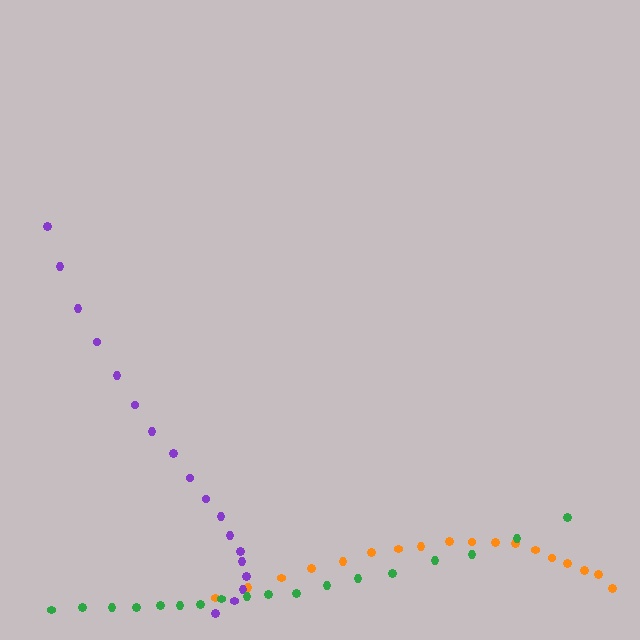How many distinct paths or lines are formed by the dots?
There are 3 distinct paths.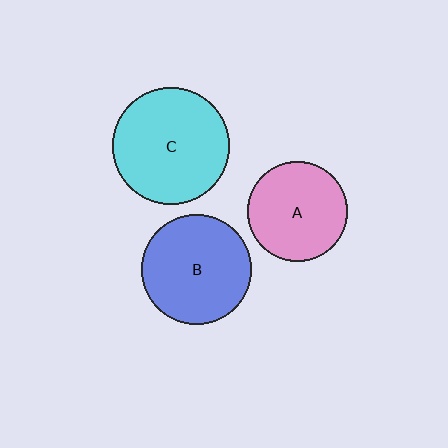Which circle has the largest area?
Circle C (cyan).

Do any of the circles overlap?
No, none of the circles overlap.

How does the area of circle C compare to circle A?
Approximately 1.4 times.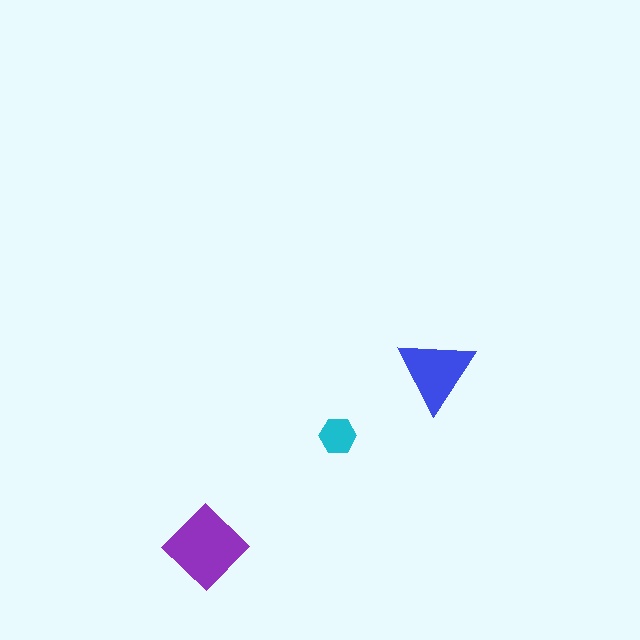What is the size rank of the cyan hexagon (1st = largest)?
3rd.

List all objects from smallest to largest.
The cyan hexagon, the blue triangle, the purple diamond.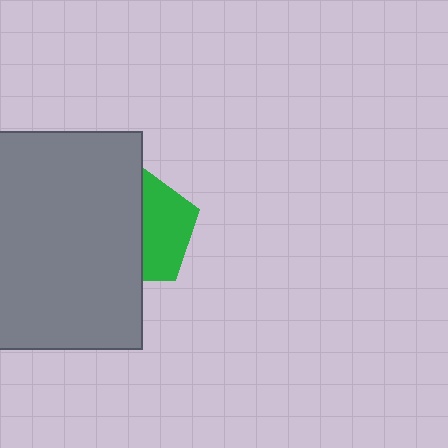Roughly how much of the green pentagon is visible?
A small part of it is visible (roughly 44%).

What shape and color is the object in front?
The object in front is a gray rectangle.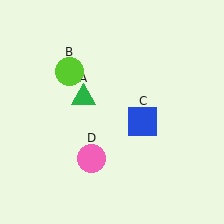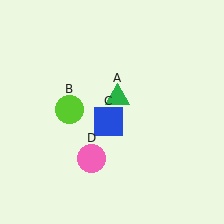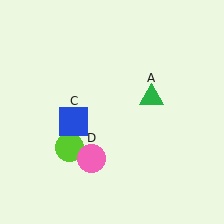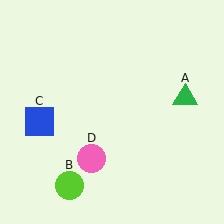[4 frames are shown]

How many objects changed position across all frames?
3 objects changed position: green triangle (object A), lime circle (object B), blue square (object C).